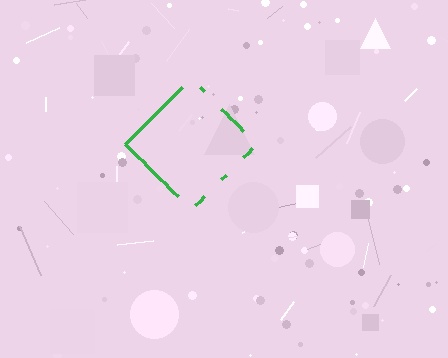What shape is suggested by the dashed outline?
The dashed outline suggests a diamond.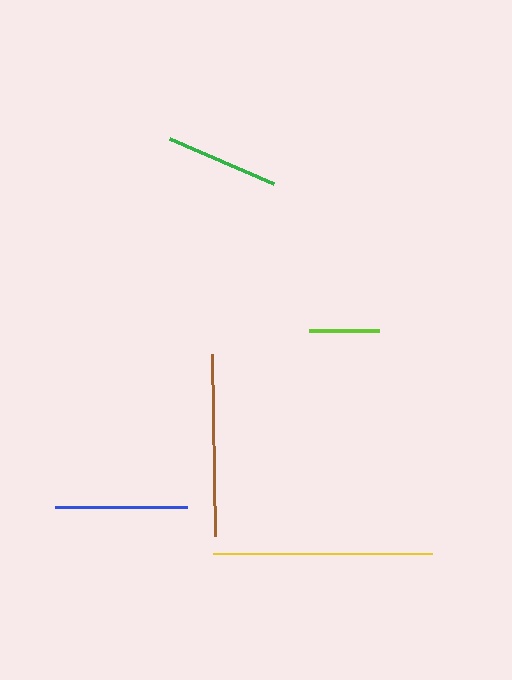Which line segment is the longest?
The yellow line is the longest at approximately 218 pixels.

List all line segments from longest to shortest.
From longest to shortest: yellow, brown, blue, green, lime.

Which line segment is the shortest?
The lime line is the shortest at approximately 70 pixels.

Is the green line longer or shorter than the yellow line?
The yellow line is longer than the green line.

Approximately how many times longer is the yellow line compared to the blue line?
The yellow line is approximately 1.7 times the length of the blue line.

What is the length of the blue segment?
The blue segment is approximately 132 pixels long.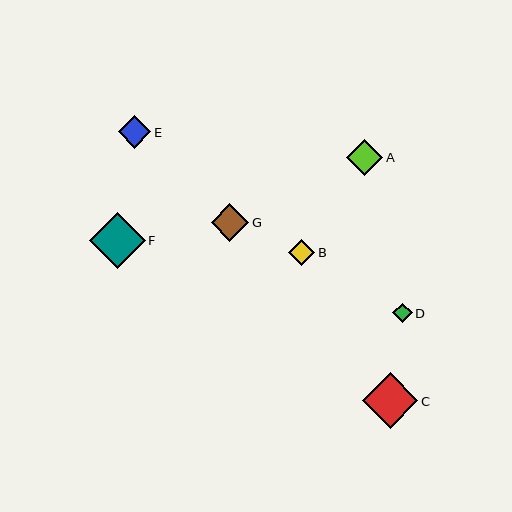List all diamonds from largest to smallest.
From largest to smallest: F, C, G, A, E, B, D.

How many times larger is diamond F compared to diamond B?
Diamond F is approximately 2.1 times the size of diamond B.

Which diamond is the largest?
Diamond F is the largest with a size of approximately 56 pixels.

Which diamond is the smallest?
Diamond D is the smallest with a size of approximately 20 pixels.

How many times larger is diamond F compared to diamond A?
Diamond F is approximately 1.5 times the size of diamond A.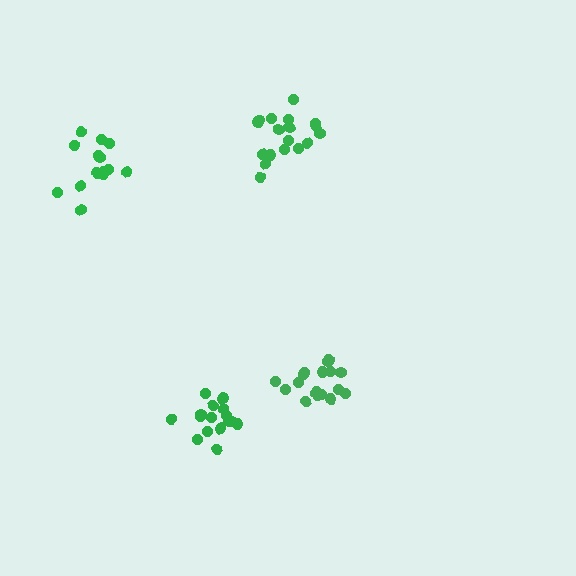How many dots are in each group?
Group 1: 18 dots, Group 2: 14 dots, Group 3: 16 dots, Group 4: 18 dots (66 total).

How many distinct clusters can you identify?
There are 4 distinct clusters.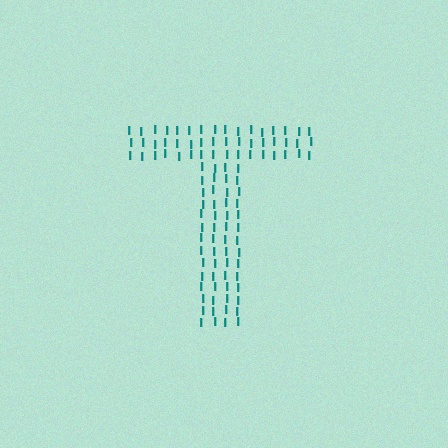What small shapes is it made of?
It is made of small letter I's.